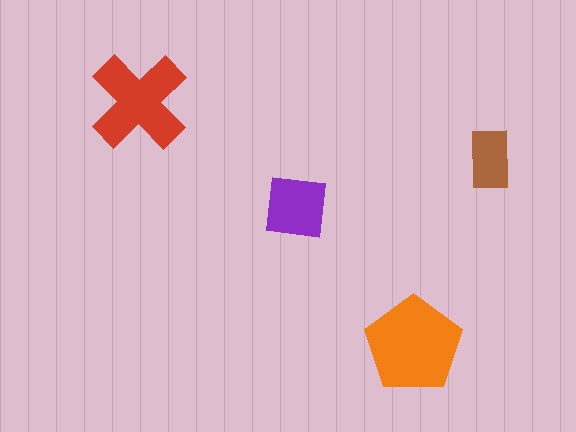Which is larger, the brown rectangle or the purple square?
The purple square.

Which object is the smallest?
The brown rectangle.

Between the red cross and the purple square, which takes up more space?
The red cross.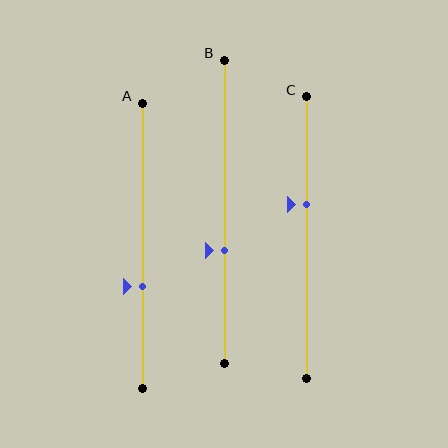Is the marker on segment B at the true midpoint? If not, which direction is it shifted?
No, the marker on segment B is shifted downward by about 13% of the segment length.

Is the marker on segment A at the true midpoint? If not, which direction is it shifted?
No, the marker on segment A is shifted downward by about 14% of the segment length.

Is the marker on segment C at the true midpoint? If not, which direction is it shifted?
No, the marker on segment C is shifted upward by about 12% of the segment length.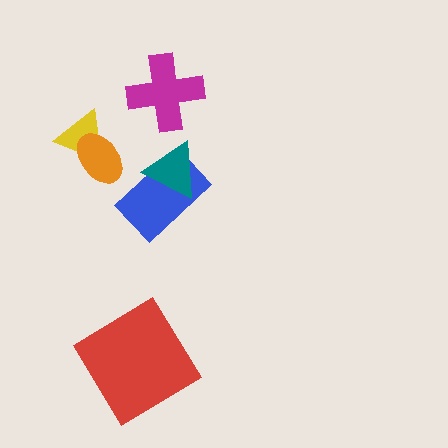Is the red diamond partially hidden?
No, no other shape covers it.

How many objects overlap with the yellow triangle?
1 object overlaps with the yellow triangle.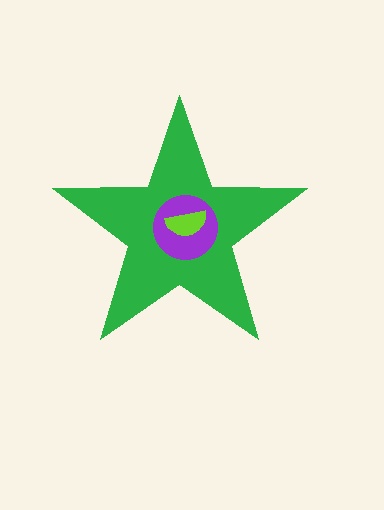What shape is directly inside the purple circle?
The lime semicircle.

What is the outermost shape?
The green star.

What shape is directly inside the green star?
The purple circle.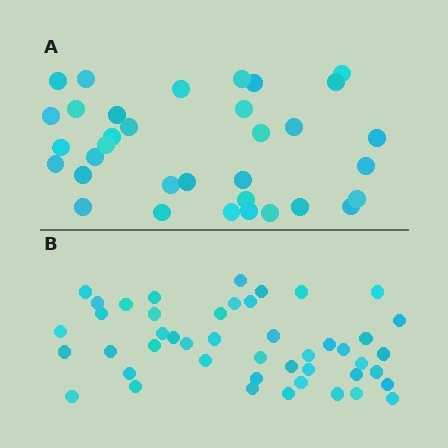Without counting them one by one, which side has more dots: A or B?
Region B (the bottom region) has more dots.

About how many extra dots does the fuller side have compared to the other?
Region B has roughly 12 or so more dots than region A.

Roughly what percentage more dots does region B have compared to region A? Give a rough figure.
About 35% more.